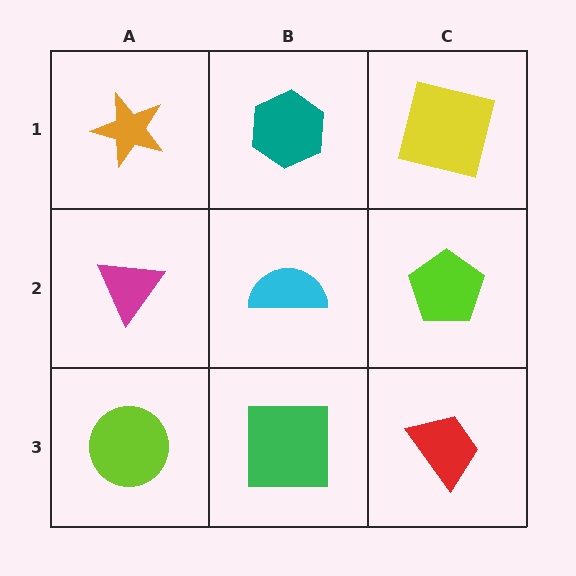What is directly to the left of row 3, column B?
A lime circle.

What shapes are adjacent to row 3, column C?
A lime pentagon (row 2, column C), a green square (row 3, column B).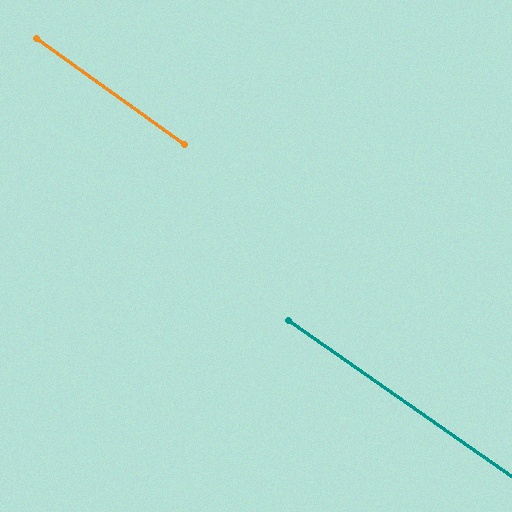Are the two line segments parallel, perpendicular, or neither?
Parallel — their directions differ by only 0.9°.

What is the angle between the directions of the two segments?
Approximately 1 degree.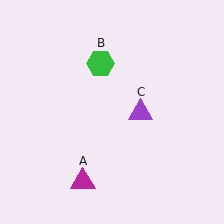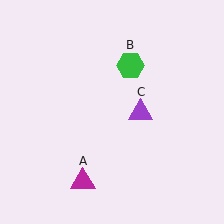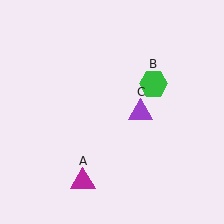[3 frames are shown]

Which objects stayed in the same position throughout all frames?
Magenta triangle (object A) and purple triangle (object C) remained stationary.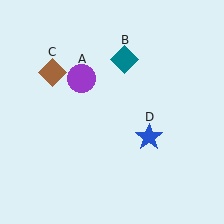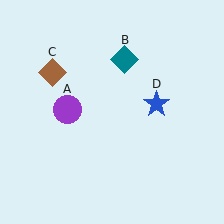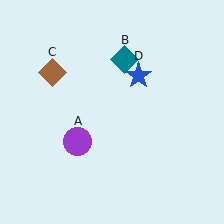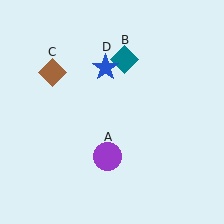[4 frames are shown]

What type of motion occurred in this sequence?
The purple circle (object A), blue star (object D) rotated counterclockwise around the center of the scene.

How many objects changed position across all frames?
2 objects changed position: purple circle (object A), blue star (object D).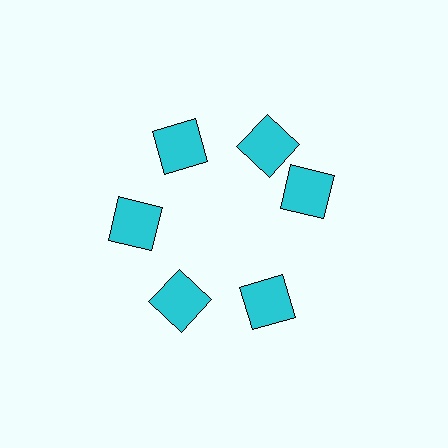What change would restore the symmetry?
The symmetry would be restored by rotating it back into even spacing with its neighbors so that all 6 squares sit at equal angles and equal distance from the center.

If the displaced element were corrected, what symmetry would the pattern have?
It would have 6-fold rotational symmetry — the pattern would map onto itself every 60 degrees.